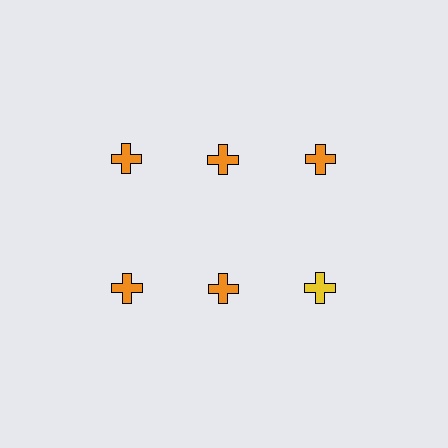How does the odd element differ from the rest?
It has a different color: yellow instead of orange.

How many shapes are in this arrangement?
There are 6 shapes arranged in a grid pattern.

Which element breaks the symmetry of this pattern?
The yellow cross in the second row, center column breaks the symmetry. All other shapes are orange crosses.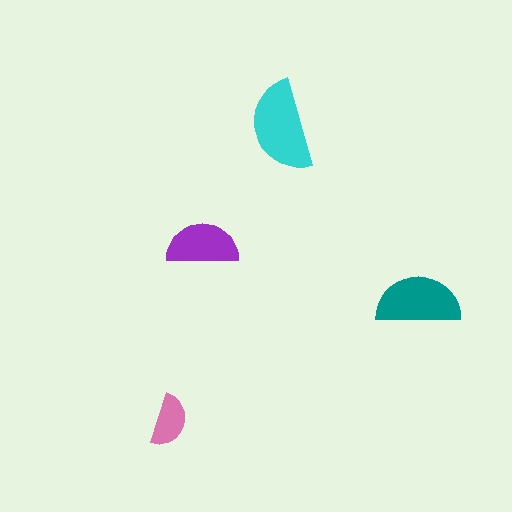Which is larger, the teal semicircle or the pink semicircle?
The teal one.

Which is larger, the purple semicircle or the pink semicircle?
The purple one.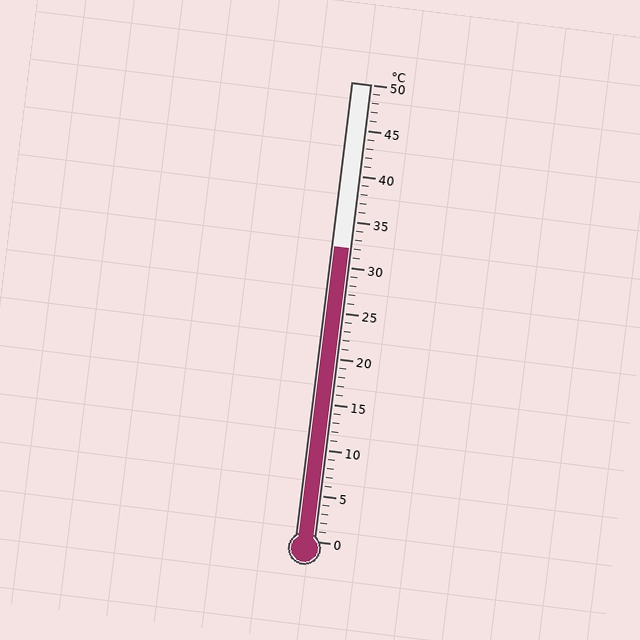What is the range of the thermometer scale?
The thermometer scale ranges from 0°C to 50°C.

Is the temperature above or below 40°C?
The temperature is below 40°C.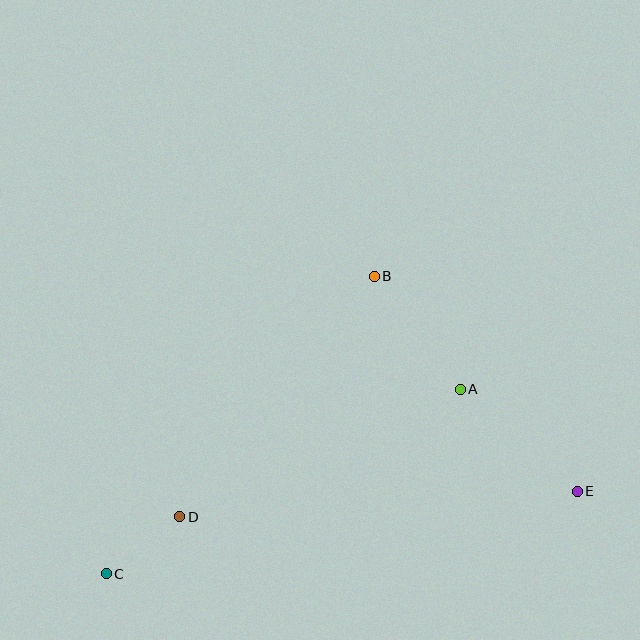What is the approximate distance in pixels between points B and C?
The distance between B and C is approximately 400 pixels.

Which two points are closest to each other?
Points C and D are closest to each other.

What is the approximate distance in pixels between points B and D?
The distance between B and D is approximately 309 pixels.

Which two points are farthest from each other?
Points C and E are farthest from each other.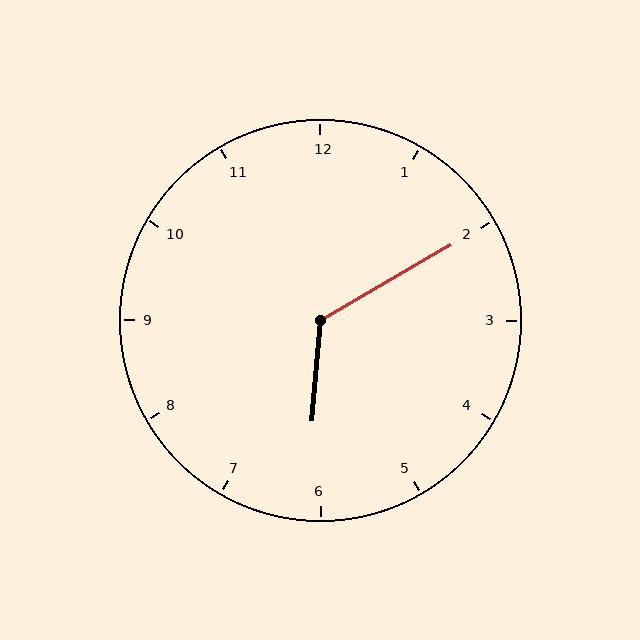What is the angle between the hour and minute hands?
Approximately 125 degrees.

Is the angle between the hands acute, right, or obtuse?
It is obtuse.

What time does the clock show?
6:10.